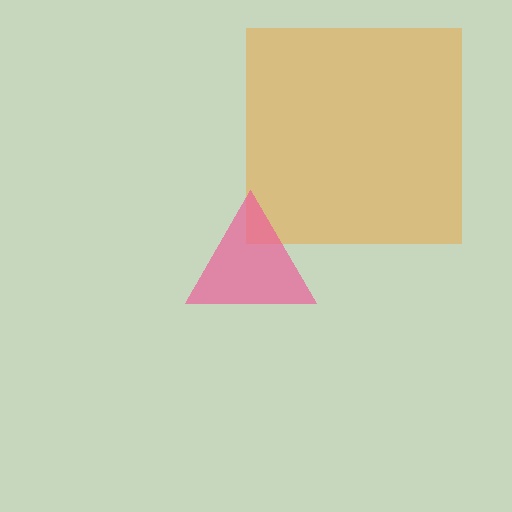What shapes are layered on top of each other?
The layered shapes are: an orange square, a pink triangle.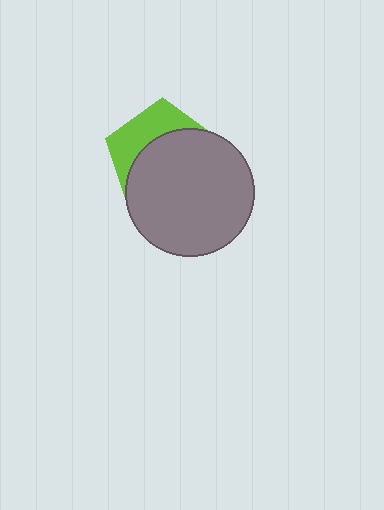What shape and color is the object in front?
The object in front is a gray circle.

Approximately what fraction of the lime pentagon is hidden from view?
Roughly 65% of the lime pentagon is hidden behind the gray circle.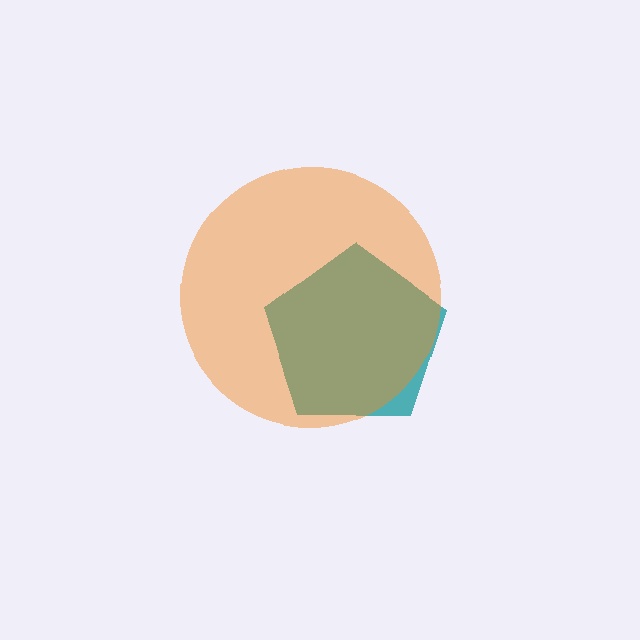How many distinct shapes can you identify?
There are 2 distinct shapes: a teal pentagon, an orange circle.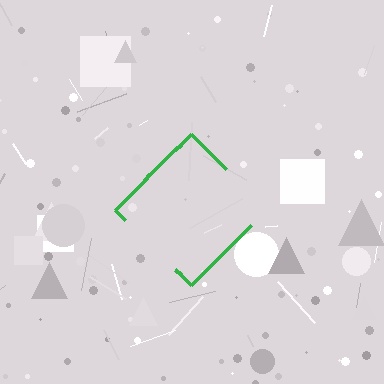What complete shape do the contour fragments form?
The contour fragments form a diamond.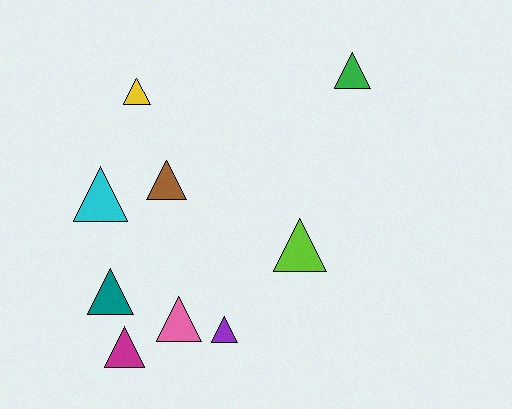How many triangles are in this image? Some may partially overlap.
There are 9 triangles.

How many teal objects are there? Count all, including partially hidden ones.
There is 1 teal object.